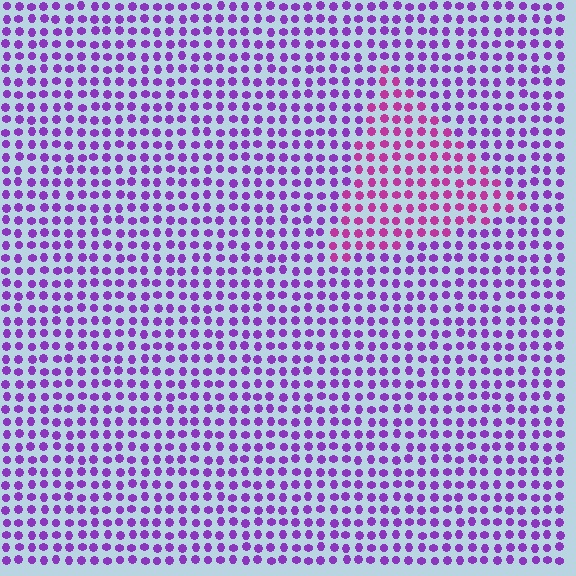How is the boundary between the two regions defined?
The boundary is defined purely by a slight shift in hue (about 36 degrees). Spacing, size, and orientation are identical on both sides.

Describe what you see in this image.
The image is filled with small purple elements in a uniform arrangement. A triangle-shaped region is visible where the elements are tinted to a slightly different hue, forming a subtle color boundary.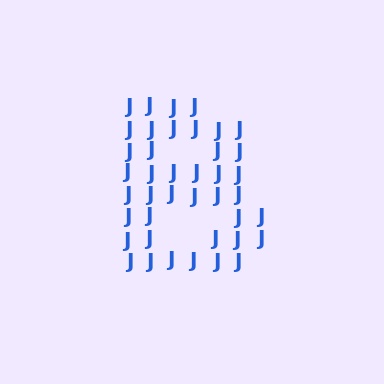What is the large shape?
The large shape is the letter B.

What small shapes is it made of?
It is made of small letter J's.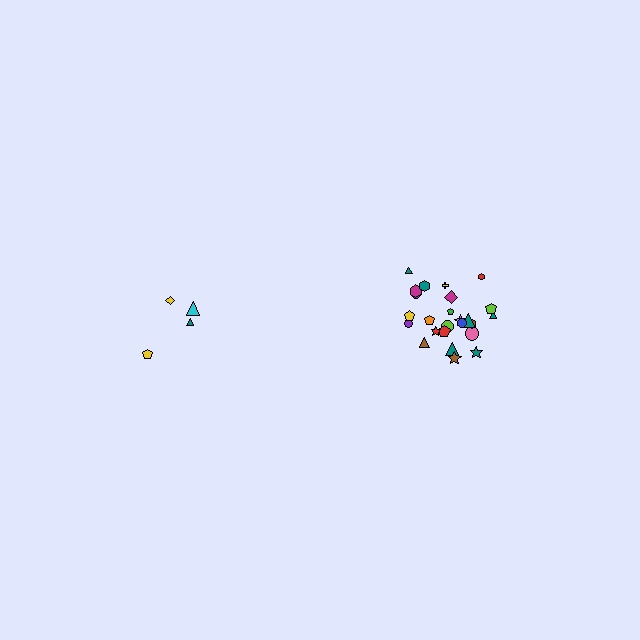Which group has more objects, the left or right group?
The right group.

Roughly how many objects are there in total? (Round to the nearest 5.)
Roughly 30 objects in total.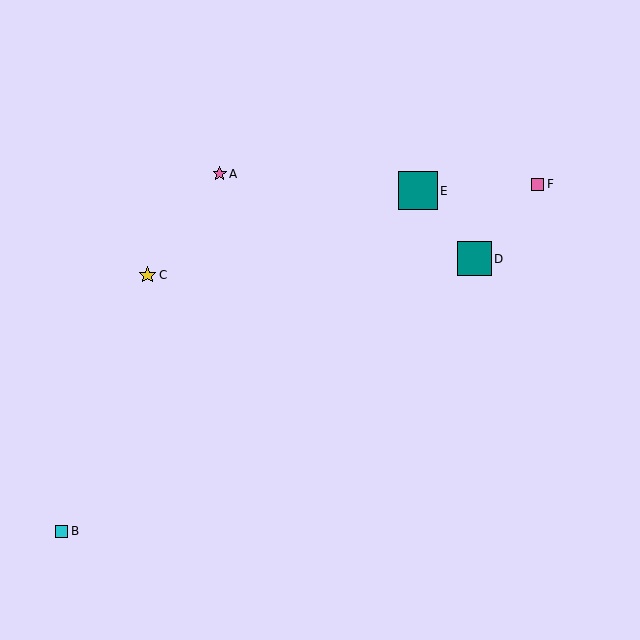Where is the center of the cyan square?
The center of the cyan square is at (61, 531).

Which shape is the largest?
The teal square (labeled E) is the largest.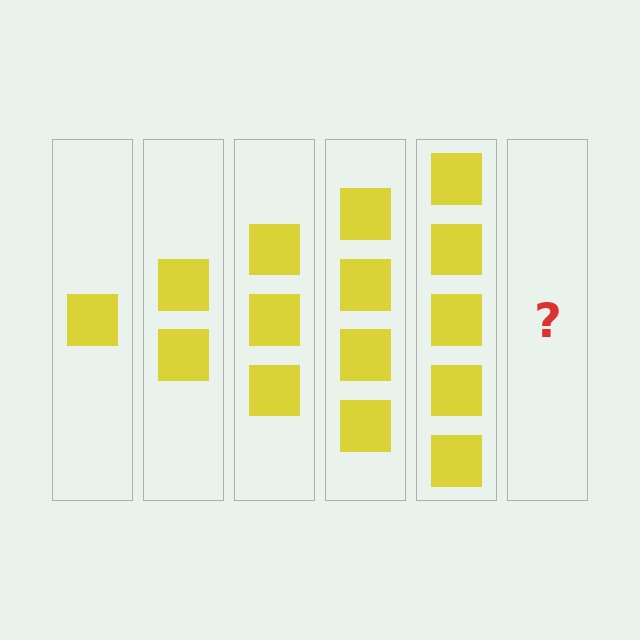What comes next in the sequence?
The next element should be 6 squares.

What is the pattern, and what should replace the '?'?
The pattern is that each step adds one more square. The '?' should be 6 squares.